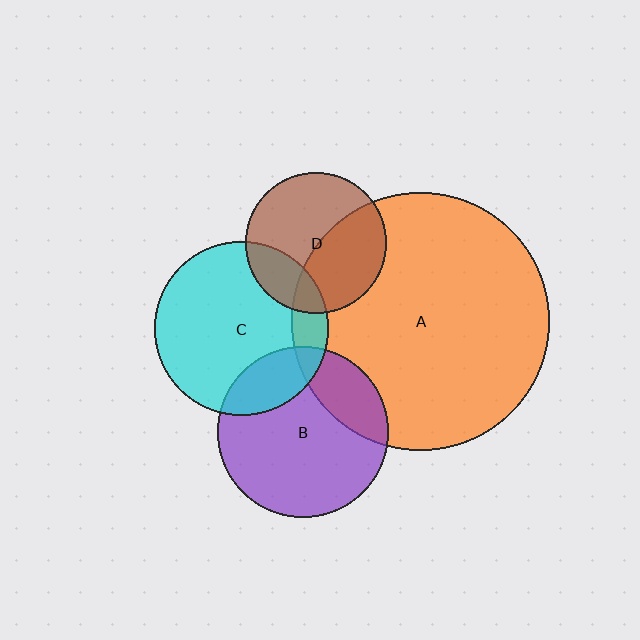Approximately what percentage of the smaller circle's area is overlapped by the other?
Approximately 10%.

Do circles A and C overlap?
Yes.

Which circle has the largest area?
Circle A (orange).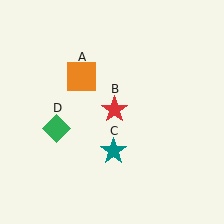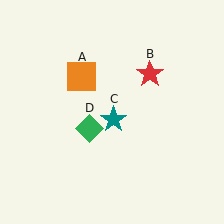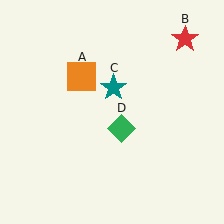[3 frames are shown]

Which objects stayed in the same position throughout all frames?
Orange square (object A) remained stationary.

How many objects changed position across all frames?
3 objects changed position: red star (object B), teal star (object C), green diamond (object D).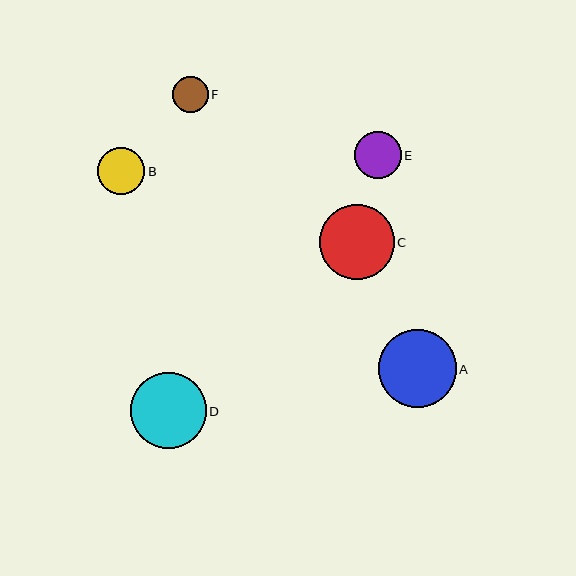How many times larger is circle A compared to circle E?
Circle A is approximately 1.7 times the size of circle E.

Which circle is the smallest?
Circle F is the smallest with a size of approximately 36 pixels.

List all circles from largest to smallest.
From largest to smallest: A, D, C, B, E, F.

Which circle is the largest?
Circle A is the largest with a size of approximately 78 pixels.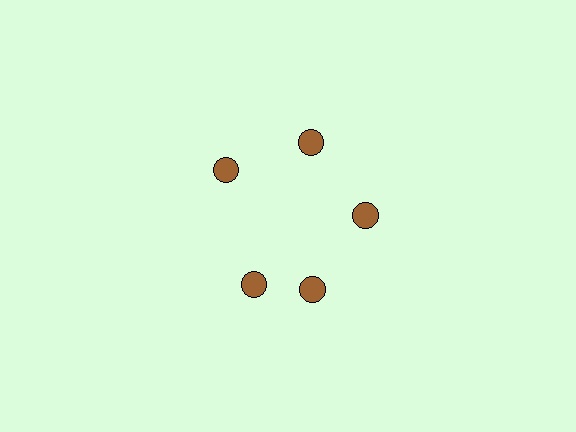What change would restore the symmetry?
The symmetry would be restored by rotating it back into even spacing with its neighbors so that all 5 circles sit at equal angles and equal distance from the center.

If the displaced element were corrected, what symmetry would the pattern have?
It would have 5-fold rotational symmetry — the pattern would map onto itself every 72 degrees.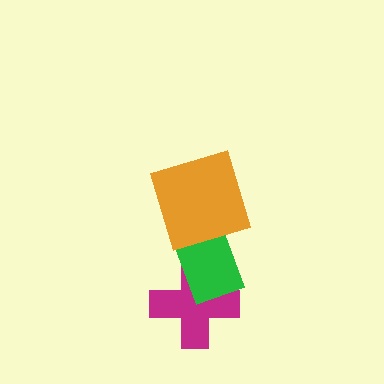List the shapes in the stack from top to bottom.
From top to bottom: the orange square, the green rectangle, the magenta cross.